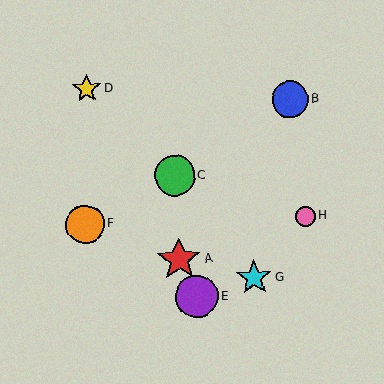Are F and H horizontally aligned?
Yes, both are at y≈224.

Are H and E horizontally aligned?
No, H is at y≈216 and E is at y≈296.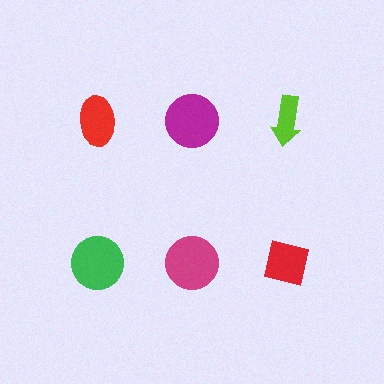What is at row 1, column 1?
A red ellipse.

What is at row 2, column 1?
A green circle.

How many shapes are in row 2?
3 shapes.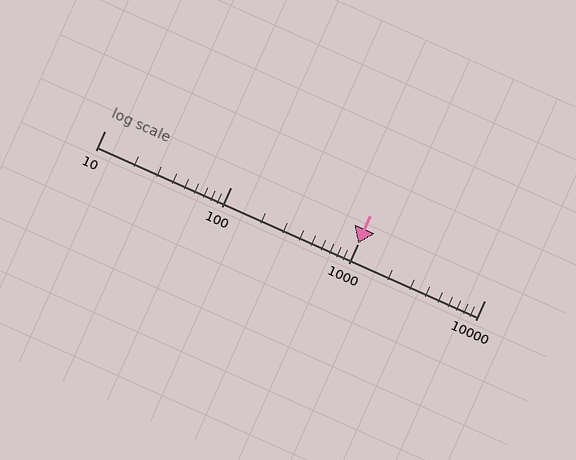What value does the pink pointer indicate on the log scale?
The pointer indicates approximately 1000.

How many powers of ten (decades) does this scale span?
The scale spans 3 decades, from 10 to 10000.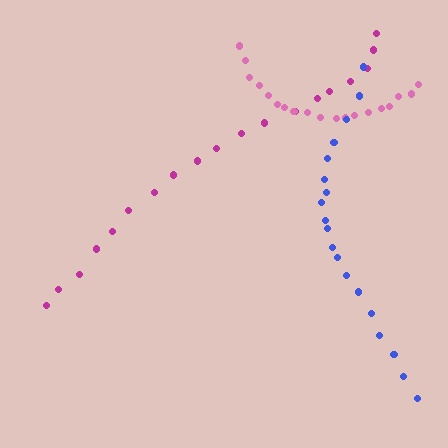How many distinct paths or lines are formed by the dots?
There are 3 distinct paths.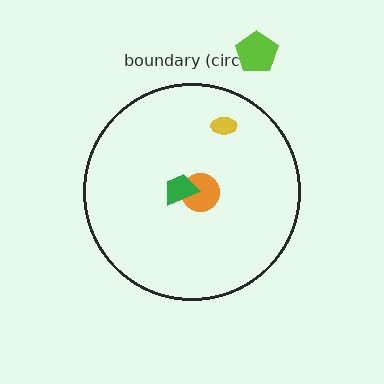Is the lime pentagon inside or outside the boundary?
Outside.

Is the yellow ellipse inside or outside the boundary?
Inside.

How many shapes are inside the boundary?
3 inside, 1 outside.